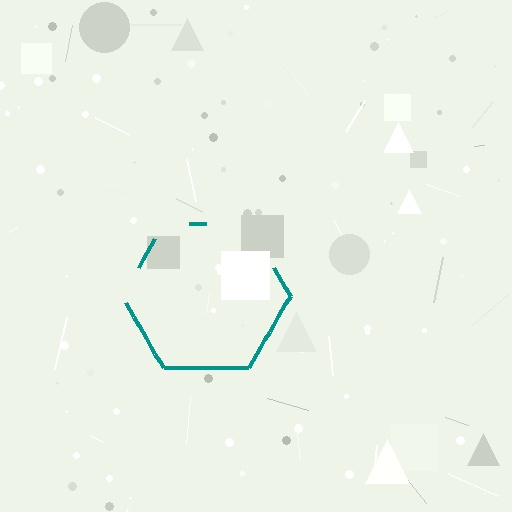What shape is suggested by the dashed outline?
The dashed outline suggests a hexagon.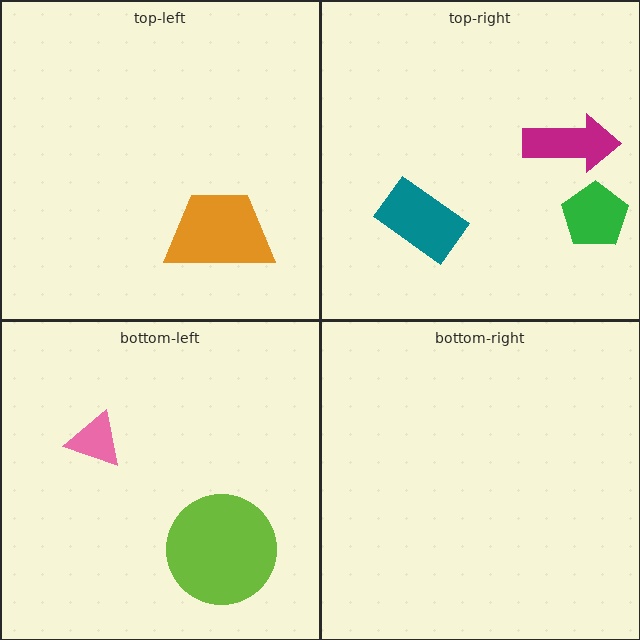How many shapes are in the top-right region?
3.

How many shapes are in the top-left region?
1.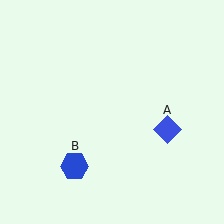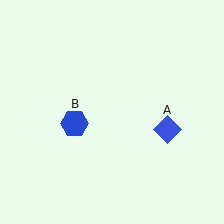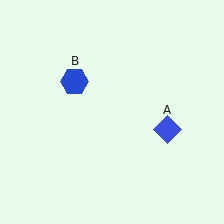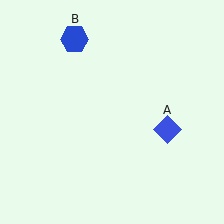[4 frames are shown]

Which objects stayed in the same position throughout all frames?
Blue diamond (object A) remained stationary.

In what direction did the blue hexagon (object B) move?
The blue hexagon (object B) moved up.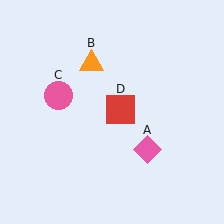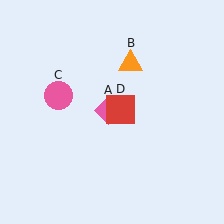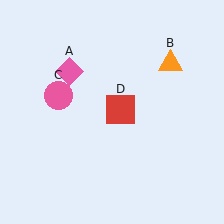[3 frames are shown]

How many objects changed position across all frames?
2 objects changed position: pink diamond (object A), orange triangle (object B).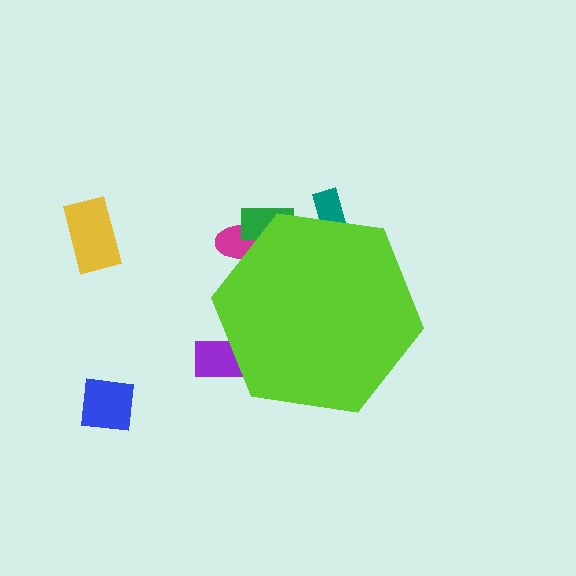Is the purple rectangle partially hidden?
Yes, the purple rectangle is partially hidden behind the lime hexagon.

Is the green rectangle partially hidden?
Yes, the green rectangle is partially hidden behind the lime hexagon.